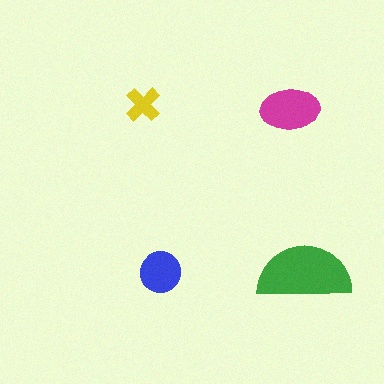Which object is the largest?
The green semicircle.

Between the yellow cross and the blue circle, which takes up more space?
The blue circle.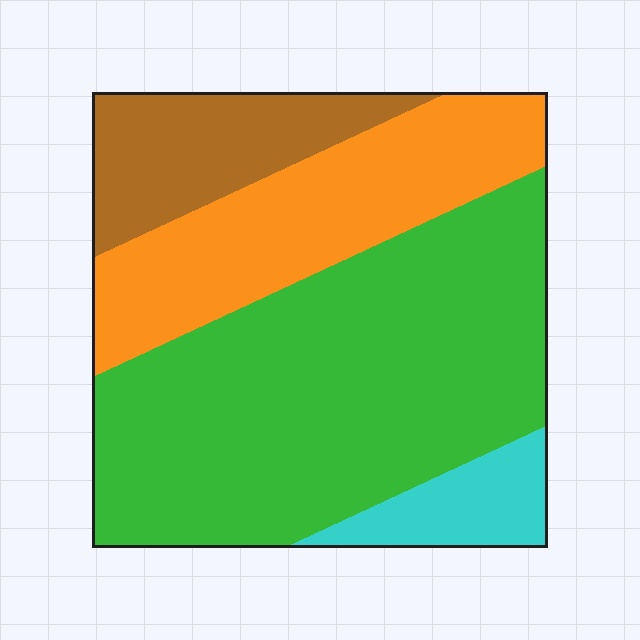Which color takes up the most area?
Green, at roughly 55%.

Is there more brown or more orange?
Orange.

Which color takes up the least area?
Cyan, at roughly 10%.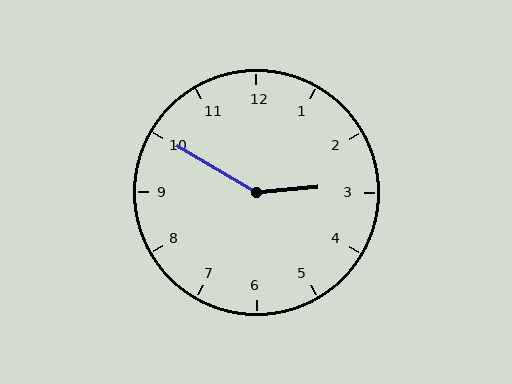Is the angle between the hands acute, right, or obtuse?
It is obtuse.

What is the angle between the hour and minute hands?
Approximately 145 degrees.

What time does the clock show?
2:50.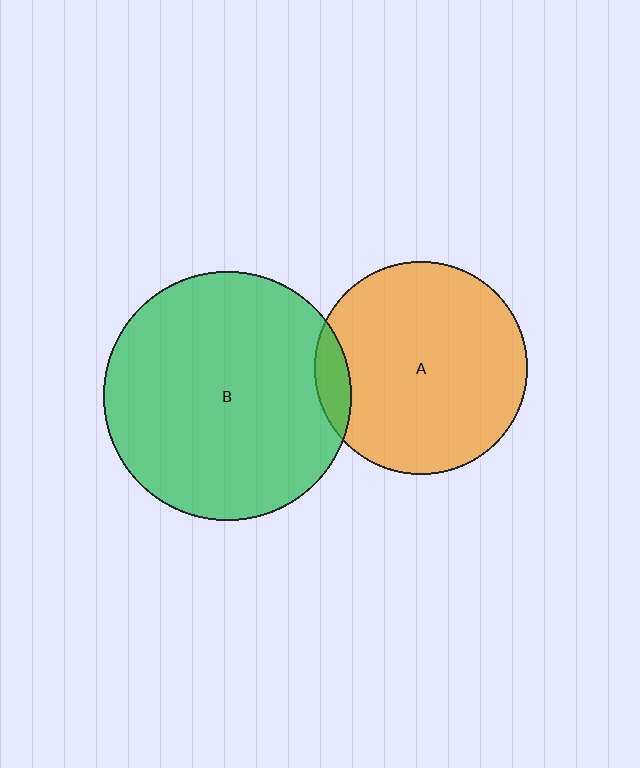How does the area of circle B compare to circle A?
Approximately 1.4 times.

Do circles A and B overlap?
Yes.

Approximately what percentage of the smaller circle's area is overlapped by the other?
Approximately 10%.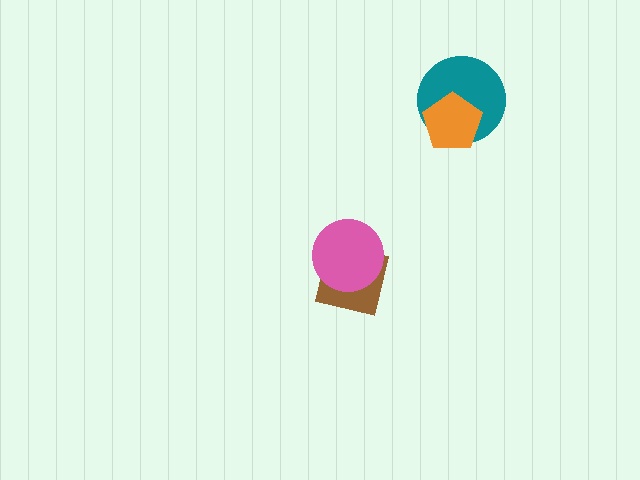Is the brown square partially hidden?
Yes, it is partially covered by another shape.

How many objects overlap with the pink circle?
1 object overlaps with the pink circle.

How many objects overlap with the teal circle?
1 object overlaps with the teal circle.